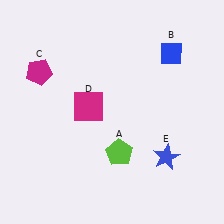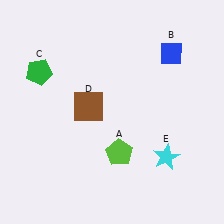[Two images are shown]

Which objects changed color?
C changed from magenta to green. D changed from magenta to brown. E changed from blue to cyan.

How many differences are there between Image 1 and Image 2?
There are 3 differences between the two images.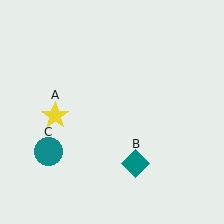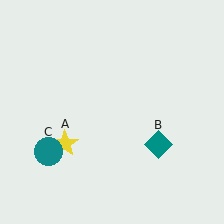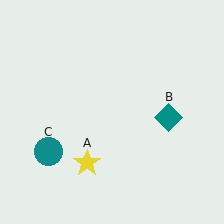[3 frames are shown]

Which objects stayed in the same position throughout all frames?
Teal circle (object C) remained stationary.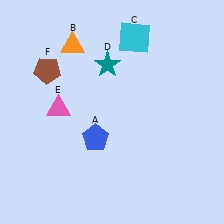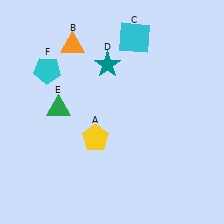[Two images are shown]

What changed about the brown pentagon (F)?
In Image 1, F is brown. In Image 2, it changed to cyan.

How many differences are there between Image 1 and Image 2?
There are 3 differences between the two images.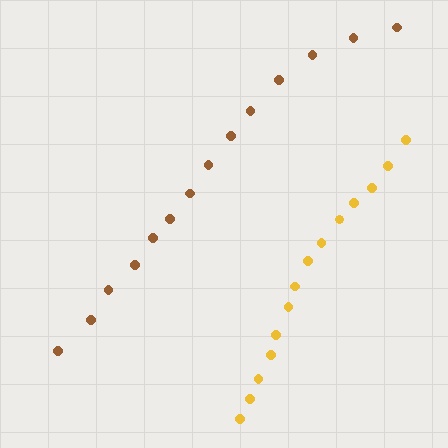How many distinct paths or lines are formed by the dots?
There are 2 distinct paths.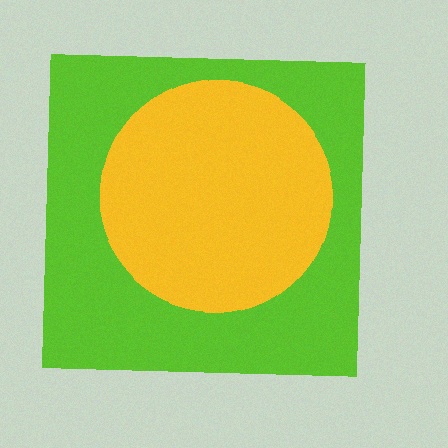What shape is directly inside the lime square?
The yellow circle.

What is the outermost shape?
The lime square.